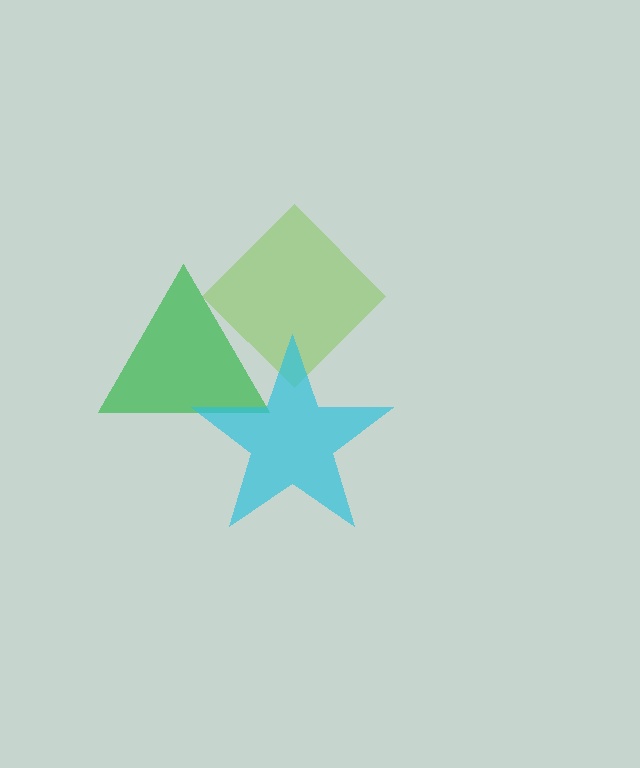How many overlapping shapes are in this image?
There are 3 overlapping shapes in the image.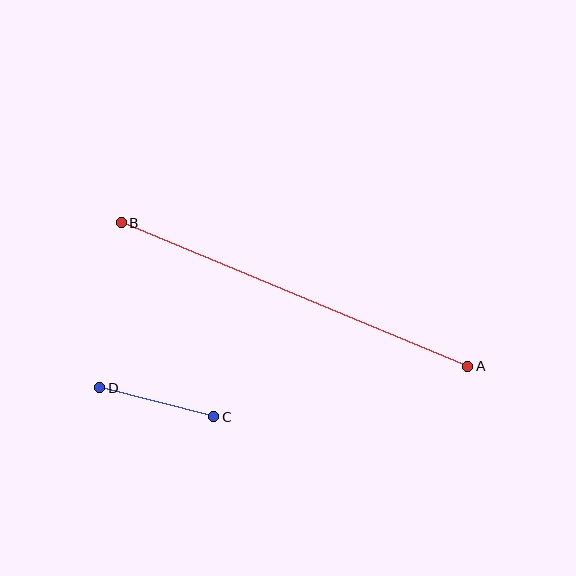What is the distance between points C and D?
The distance is approximately 118 pixels.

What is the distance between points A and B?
The distance is approximately 375 pixels.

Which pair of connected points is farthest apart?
Points A and B are farthest apart.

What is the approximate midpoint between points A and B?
The midpoint is at approximately (294, 295) pixels.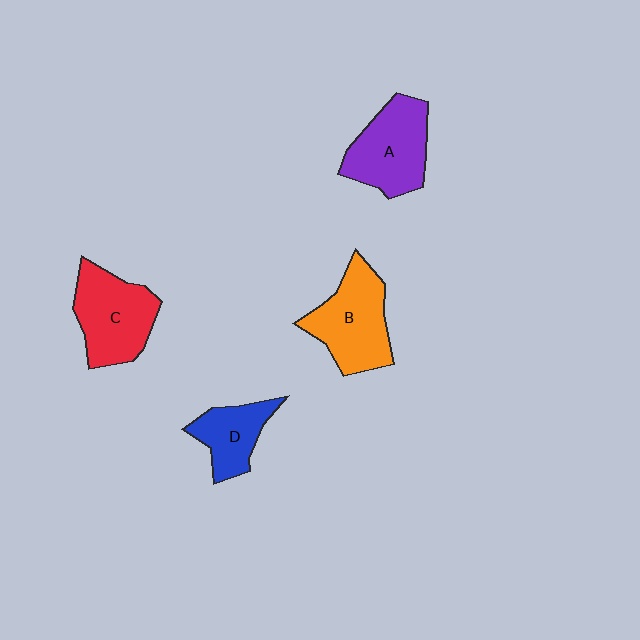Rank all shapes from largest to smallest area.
From largest to smallest: B (orange), C (red), A (purple), D (blue).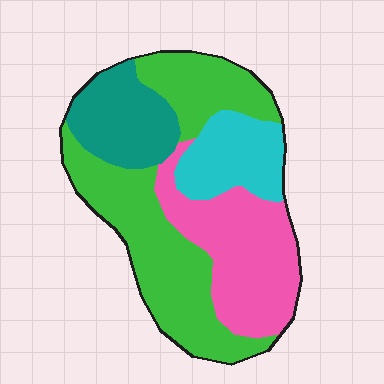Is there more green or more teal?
Green.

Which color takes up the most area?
Green, at roughly 45%.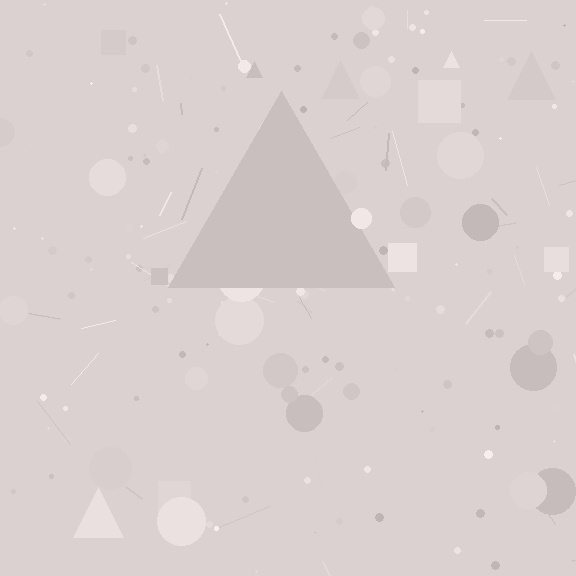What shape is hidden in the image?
A triangle is hidden in the image.